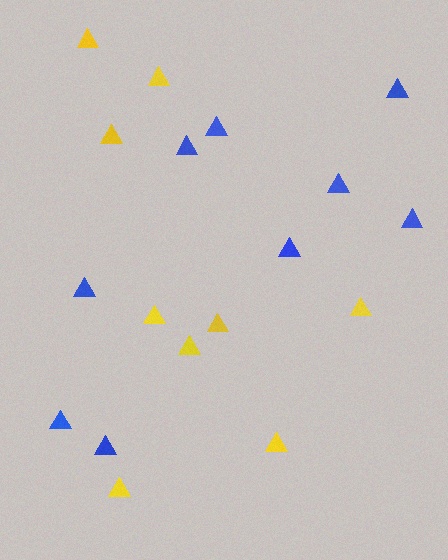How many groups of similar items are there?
There are 2 groups: one group of yellow triangles (9) and one group of blue triangles (9).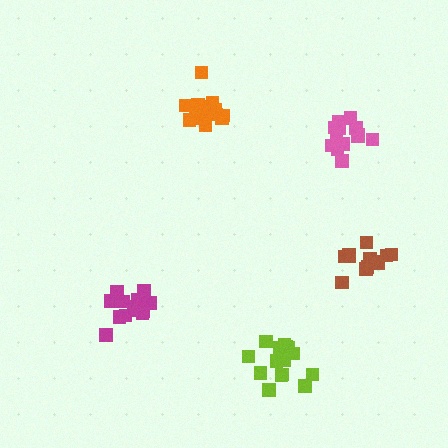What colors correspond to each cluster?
The clusters are colored: orange, brown, pink, lime, magenta.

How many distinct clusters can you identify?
There are 5 distinct clusters.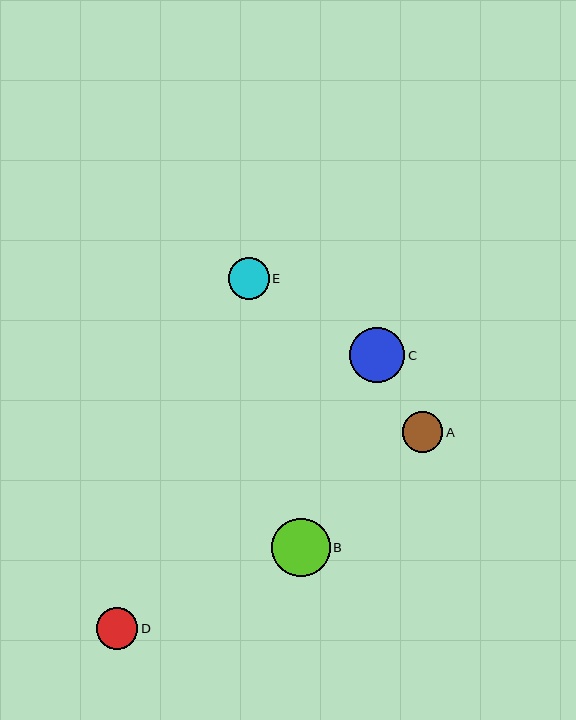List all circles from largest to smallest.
From largest to smallest: B, C, D, E, A.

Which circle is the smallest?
Circle A is the smallest with a size of approximately 41 pixels.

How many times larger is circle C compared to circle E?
Circle C is approximately 1.3 times the size of circle E.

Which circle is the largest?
Circle B is the largest with a size of approximately 59 pixels.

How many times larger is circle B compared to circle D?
Circle B is approximately 1.4 times the size of circle D.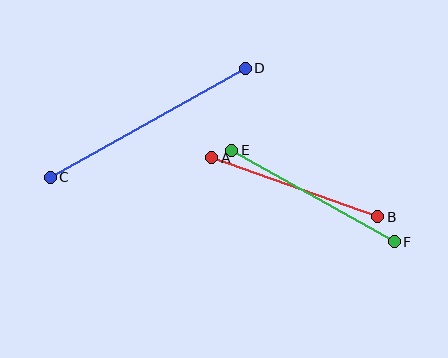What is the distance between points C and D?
The distance is approximately 223 pixels.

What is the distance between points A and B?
The distance is approximately 176 pixels.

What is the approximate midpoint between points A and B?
The midpoint is at approximately (295, 187) pixels.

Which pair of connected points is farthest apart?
Points C and D are farthest apart.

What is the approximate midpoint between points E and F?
The midpoint is at approximately (313, 196) pixels.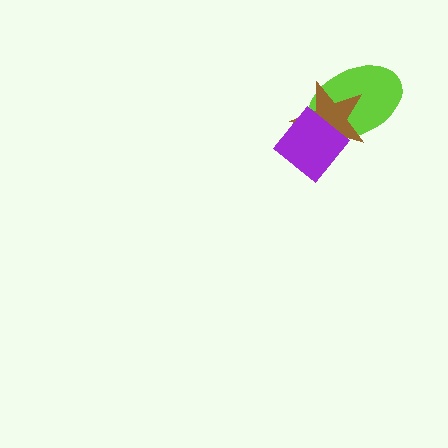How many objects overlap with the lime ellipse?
2 objects overlap with the lime ellipse.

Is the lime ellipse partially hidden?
Yes, it is partially covered by another shape.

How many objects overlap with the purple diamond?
2 objects overlap with the purple diamond.